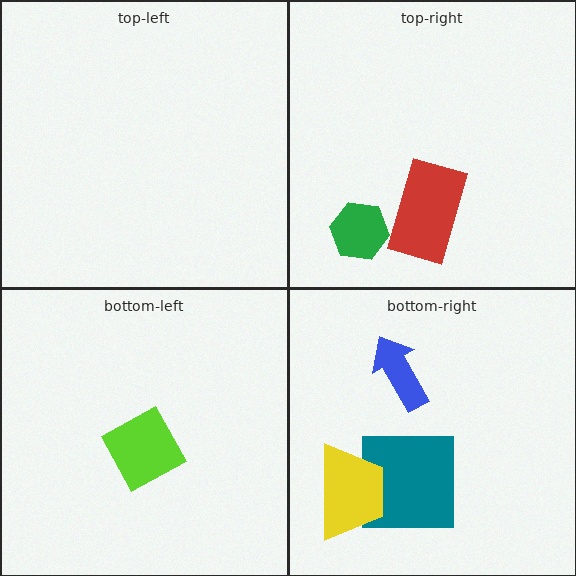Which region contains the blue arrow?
The bottom-right region.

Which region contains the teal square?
The bottom-right region.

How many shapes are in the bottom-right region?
3.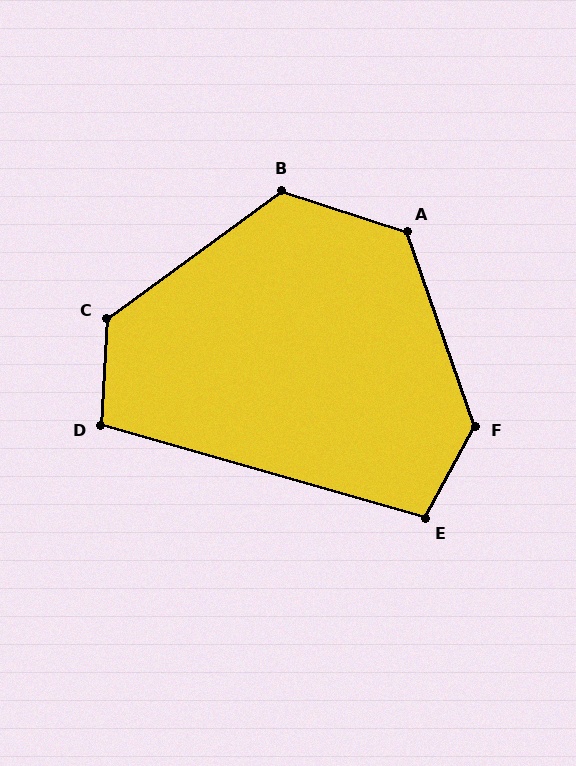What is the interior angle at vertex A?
Approximately 128 degrees (obtuse).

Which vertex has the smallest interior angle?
D, at approximately 103 degrees.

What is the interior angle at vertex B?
Approximately 126 degrees (obtuse).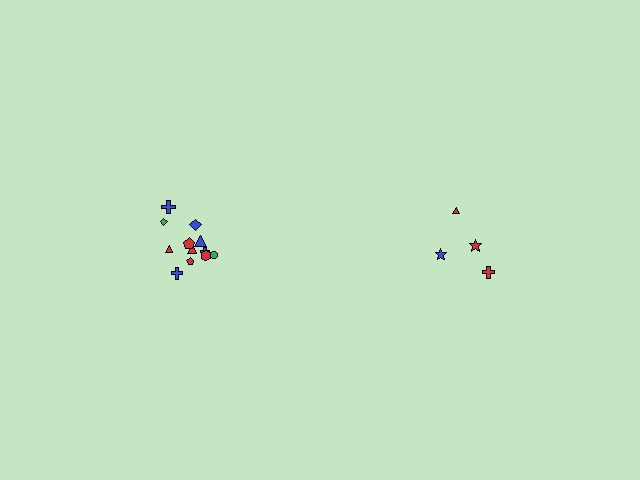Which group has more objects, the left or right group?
The left group.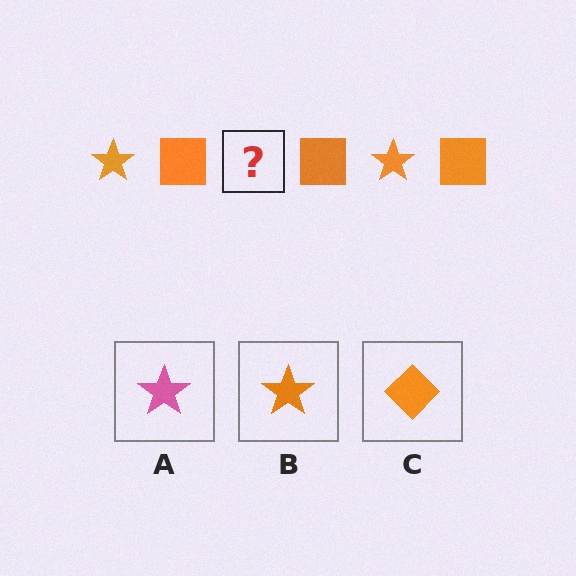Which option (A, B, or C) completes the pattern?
B.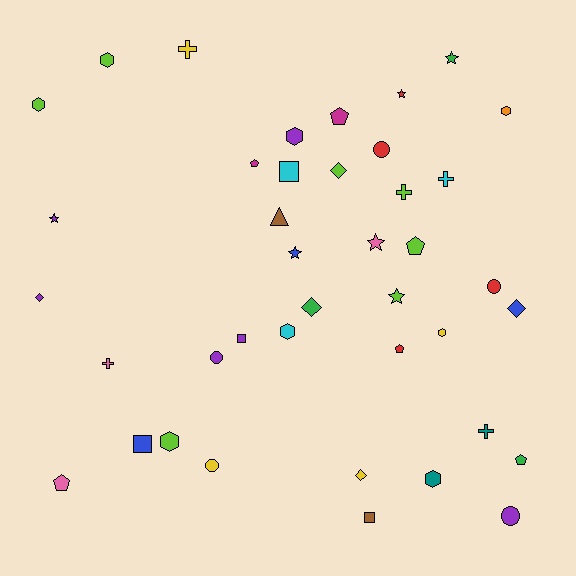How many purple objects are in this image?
There are 6 purple objects.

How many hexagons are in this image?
There are 8 hexagons.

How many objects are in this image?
There are 40 objects.